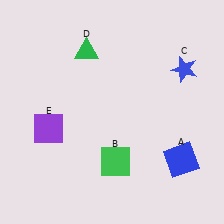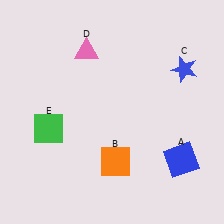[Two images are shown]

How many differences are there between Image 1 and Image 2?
There are 3 differences between the two images.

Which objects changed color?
B changed from green to orange. D changed from green to pink. E changed from purple to green.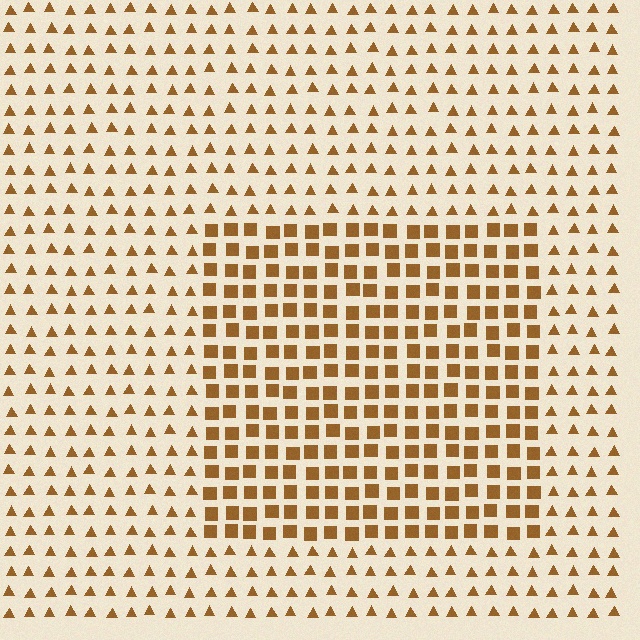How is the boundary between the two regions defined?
The boundary is defined by a change in element shape: squares inside vs. triangles outside. All elements share the same color and spacing.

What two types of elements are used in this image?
The image uses squares inside the rectangle region and triangles outside it.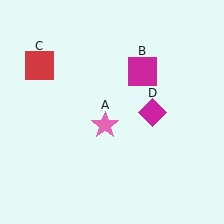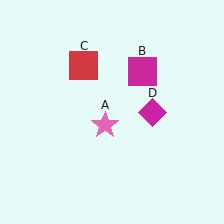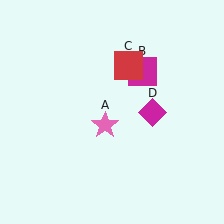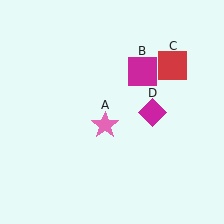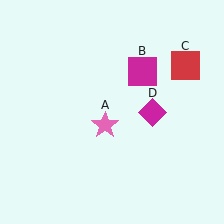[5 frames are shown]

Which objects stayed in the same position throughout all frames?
Pink star (object A) and magenta square (object B) and magenta diamond (object D) remained stationary.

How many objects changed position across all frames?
1 object changed position: red square (object C).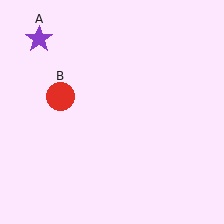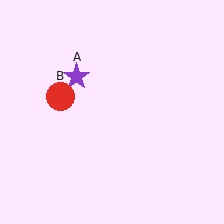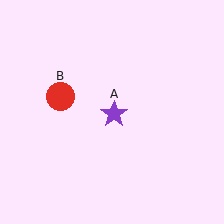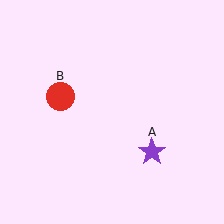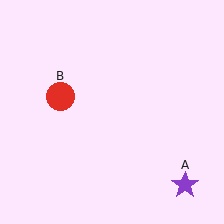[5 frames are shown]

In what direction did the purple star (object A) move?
The purple star (object A) moved down and to the right.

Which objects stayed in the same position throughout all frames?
Red circle (object B) remained stationary.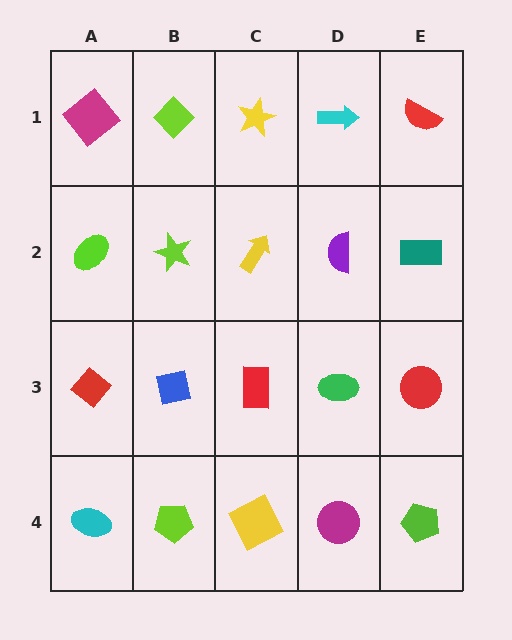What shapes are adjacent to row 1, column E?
A teal rectangle (row 2, column E), a cyan arrow (row 1, column D).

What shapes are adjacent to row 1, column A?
A lime ellipse (row 2, column A), a lime diamond (row 1, column B).